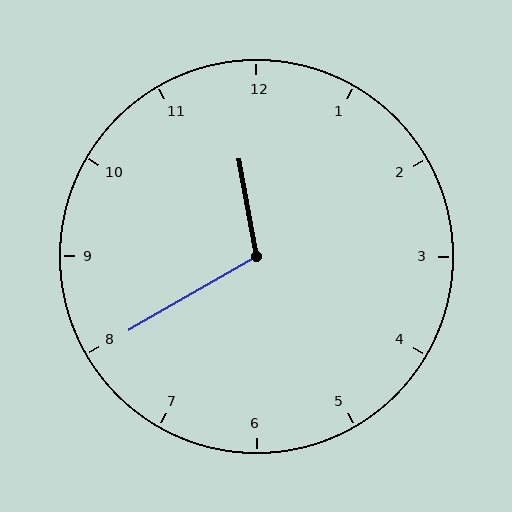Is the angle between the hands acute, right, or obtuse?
It is obtuse.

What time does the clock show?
11:40.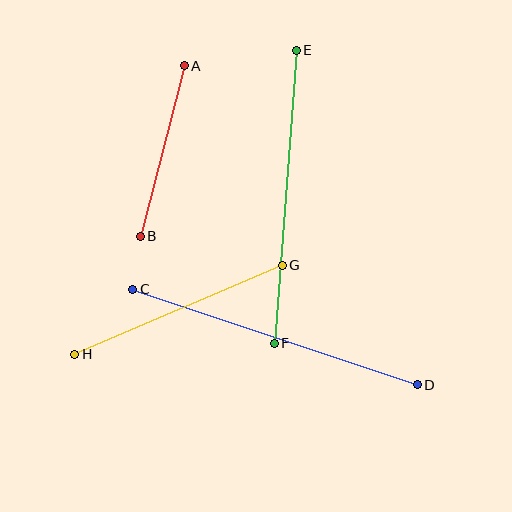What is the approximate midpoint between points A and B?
The midpoint is at approximately (162, 151) pixels.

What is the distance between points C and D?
The distance is approximately 300 pixels.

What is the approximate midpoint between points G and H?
The midpoint is at approximately (179, 310) pixels.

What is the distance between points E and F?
The distance is approximately 294 pixels.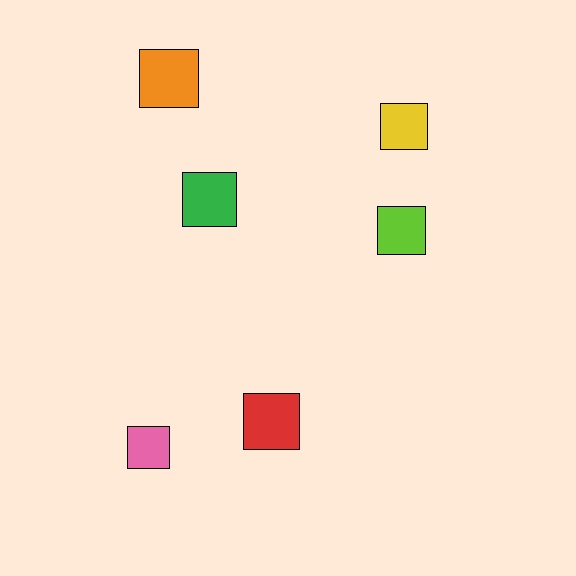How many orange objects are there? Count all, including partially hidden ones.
There is 1 orange object.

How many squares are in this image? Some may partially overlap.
There are 6 squares.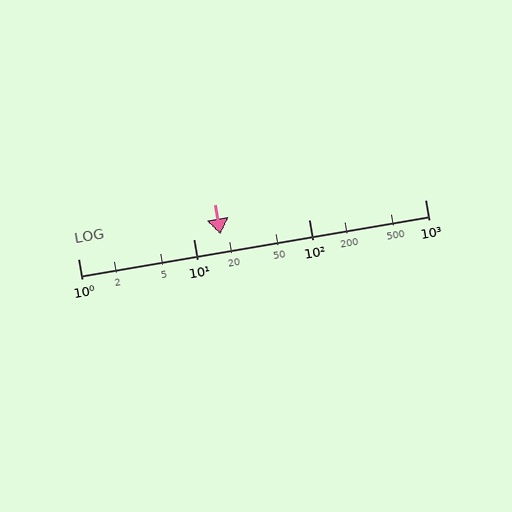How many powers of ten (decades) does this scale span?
The scale spans 3 decades, from 1 to 1000.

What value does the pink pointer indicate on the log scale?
The pointer indicates approximately 17.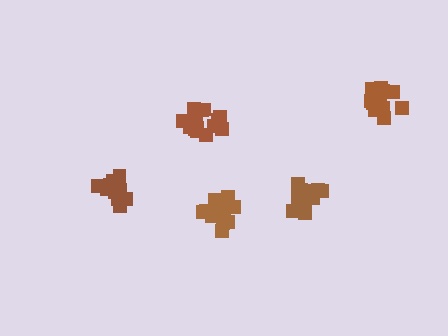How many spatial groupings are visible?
There are 5 spatial groupings.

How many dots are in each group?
Group 1: 17 dots, Group 2: 15 dots, Group 3: 14 dots, Group 4: 14 dots, Group 5: 15 dots (75 total).